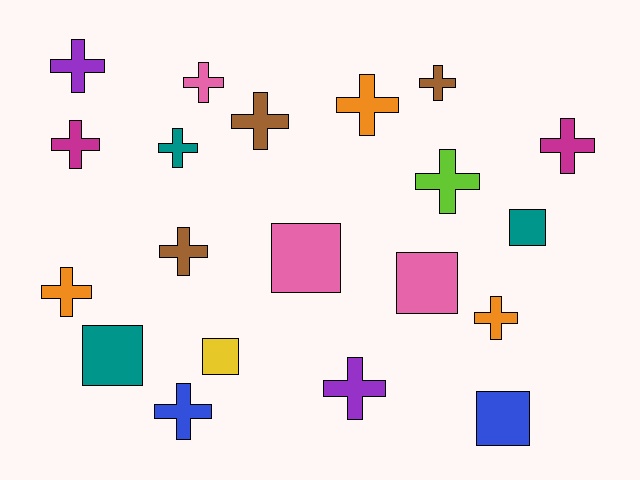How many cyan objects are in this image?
There are no cyan objects.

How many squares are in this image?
There are 6 squares.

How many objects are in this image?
There are 20 objects.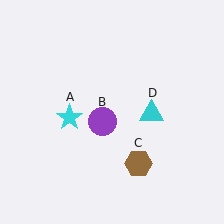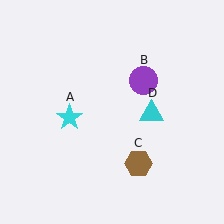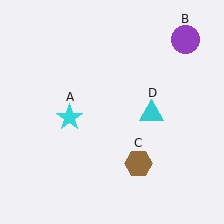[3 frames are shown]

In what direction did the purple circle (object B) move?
The purple circle (object B) moved up and to the right.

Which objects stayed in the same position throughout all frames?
Cyan star (object A) and brown hexagon (object C) and cyan triangle (object D) remained stationary.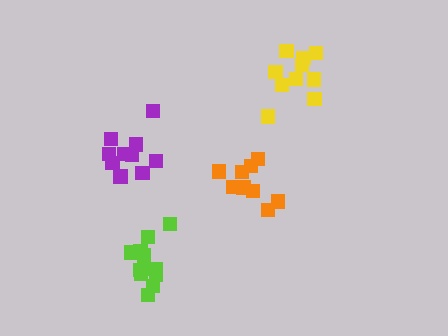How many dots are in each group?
Group 1: 9 dots, Group 2: 10 dots, Group 3: 10 dots, Group 4: 13 dots (42 total).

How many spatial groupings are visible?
There are 4 spatial groupings.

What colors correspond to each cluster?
The clusters are colored: orange, yellow, purple, lime.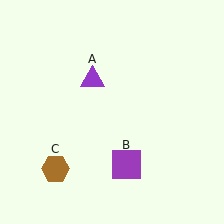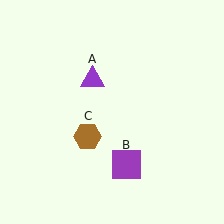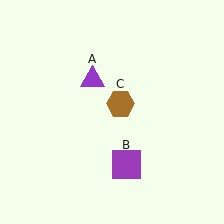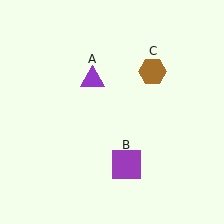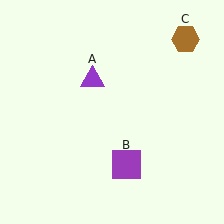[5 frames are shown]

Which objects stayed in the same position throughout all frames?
Purple triangle (object A) and purple square (object B) remained stationary.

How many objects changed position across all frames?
1 object changed position: brown hexagon (object C).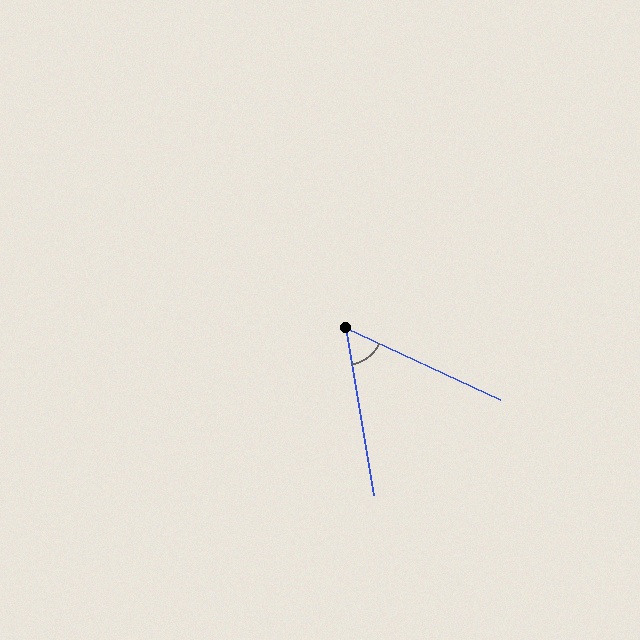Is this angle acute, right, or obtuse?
It is acute.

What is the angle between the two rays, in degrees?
Approximately 55 degrees.